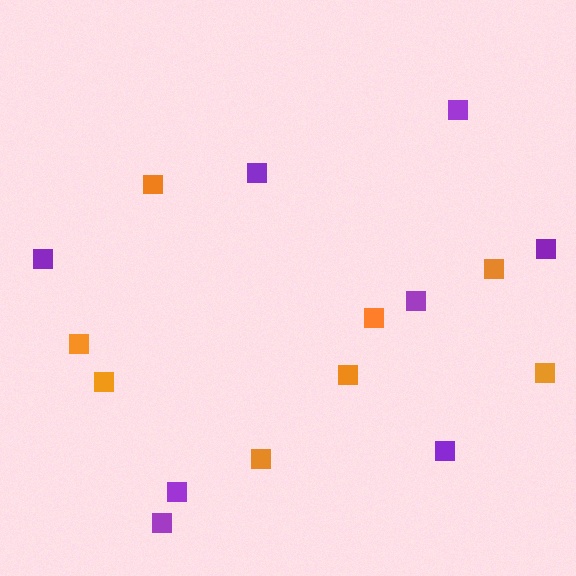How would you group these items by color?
There are 2 groups: one group of purple squares (8) and one group of orange squares (8).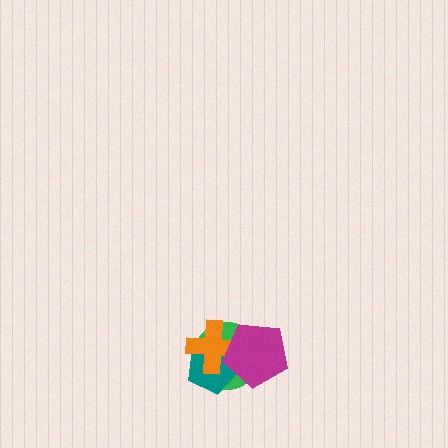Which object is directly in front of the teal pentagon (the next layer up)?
The orange cross is directly in front of the teal pentagon.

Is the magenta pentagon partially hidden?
No, no other shape covers it.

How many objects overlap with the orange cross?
3 objects overlap with the orange cross.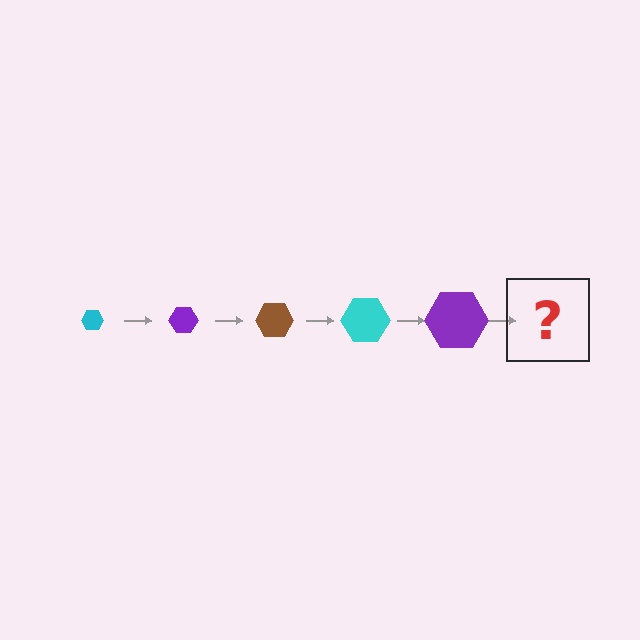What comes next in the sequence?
The next element should be a brown hexagon, larger than the previous one.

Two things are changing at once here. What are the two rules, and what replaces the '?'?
The two rules are that the hexagon grows larger each step and the color cycles through cyan, purple, and brown. The '?' should be a brown hexagon, larger than the previous one.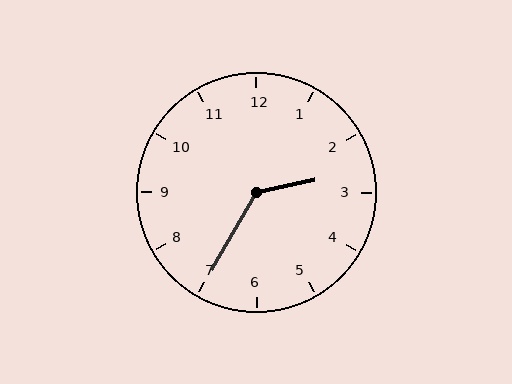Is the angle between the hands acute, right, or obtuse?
It is obtuse.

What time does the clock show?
2:35.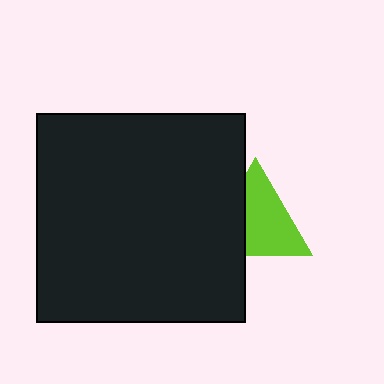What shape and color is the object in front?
The object in front is a black square.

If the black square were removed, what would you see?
You would see the complete lime triangle.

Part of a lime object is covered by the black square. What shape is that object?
It is a triangle.